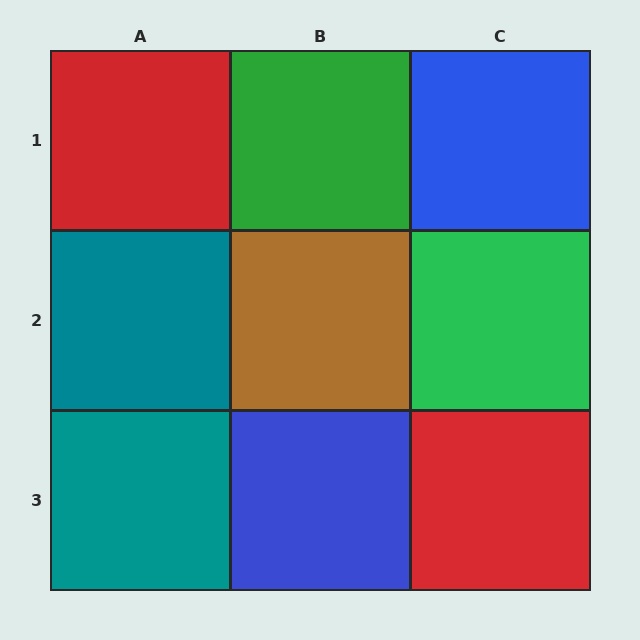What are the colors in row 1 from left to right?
Red, green, blue.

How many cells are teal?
2 cells are teal.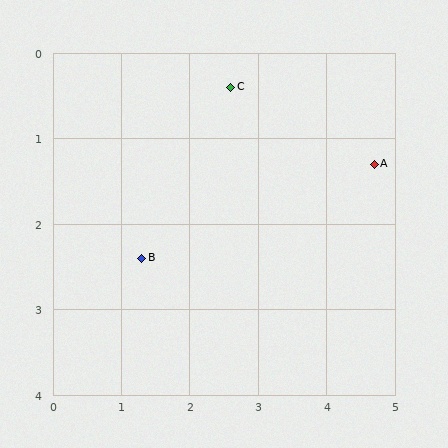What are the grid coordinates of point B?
Point B is at approximately (1.3, 2.4).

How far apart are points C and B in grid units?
Points C and B are about 2.4 grid units apart.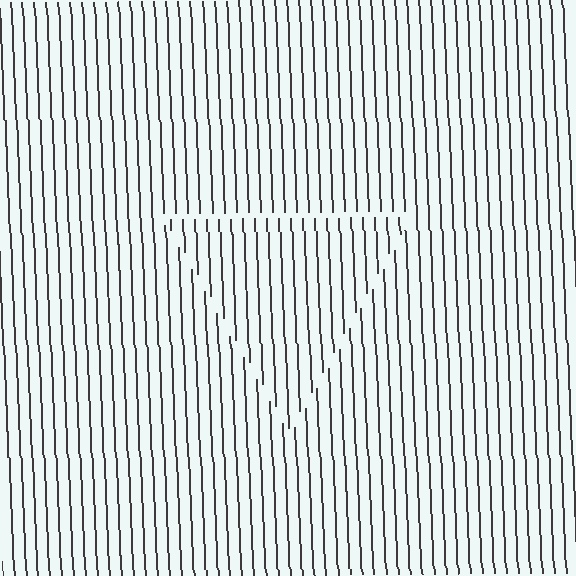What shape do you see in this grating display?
An illusory triangle. The interior of the shape contains the same grating, shifted by half a period — the contour is defined by the phase discontinuity where line-ends from the inner and outer gratings abut.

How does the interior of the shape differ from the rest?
The interior of the shape contains the same grating, shifted by half a period — the contour is defined by the phase discontinuity where line-ends from the inner and outer gratings abut.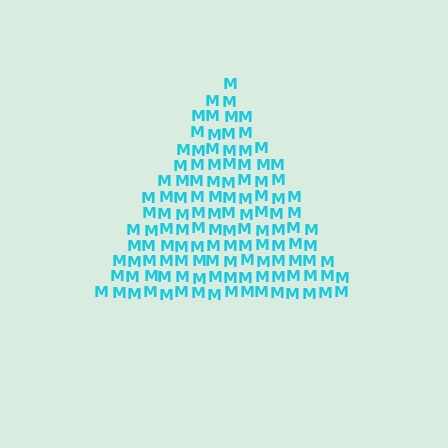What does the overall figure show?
The overall figure shows a triangle.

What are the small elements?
The small elements are letter M's.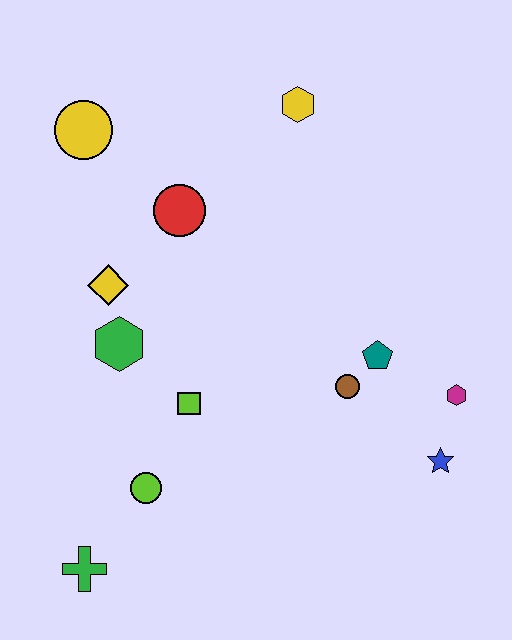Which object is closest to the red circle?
The yellow diamond is closest to the red circle.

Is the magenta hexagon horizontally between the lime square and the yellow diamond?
No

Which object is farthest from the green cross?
The yellow hexagon is farthest from the green cross.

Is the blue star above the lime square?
No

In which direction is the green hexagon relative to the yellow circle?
The green hexagon is below the yellow circle.